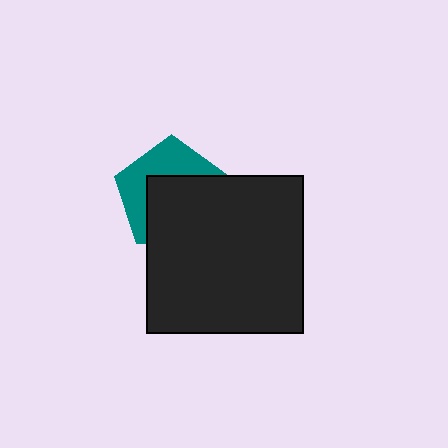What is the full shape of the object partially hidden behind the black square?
The partially hidden object is a teal pentagon.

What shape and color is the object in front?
The object in front is a black square.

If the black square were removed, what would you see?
You would see the complete teal pentagon.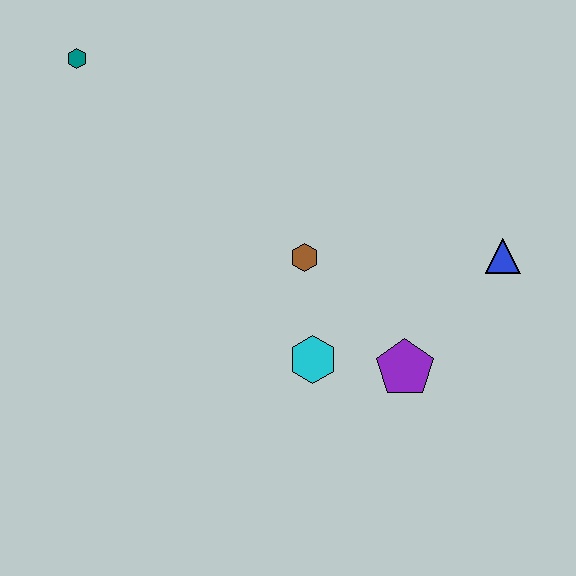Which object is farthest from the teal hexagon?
The blue triangle is farthest from the teal hexagon.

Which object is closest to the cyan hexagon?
The purple pentagon is closest to the cyan hexagon.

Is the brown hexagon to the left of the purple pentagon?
Yes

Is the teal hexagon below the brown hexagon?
No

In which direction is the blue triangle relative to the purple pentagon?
The blue triangle is above the purple pentagon.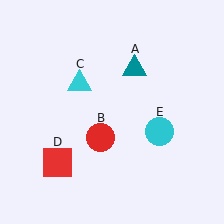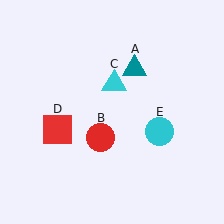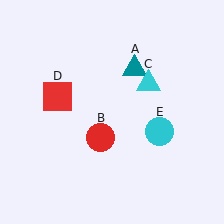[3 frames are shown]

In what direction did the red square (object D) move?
The red square (object D) moved up.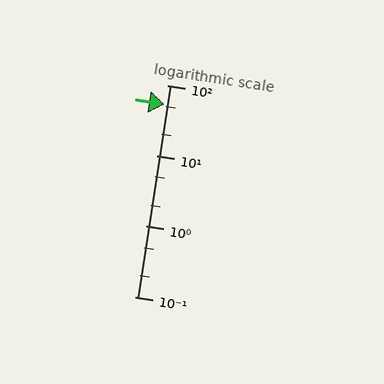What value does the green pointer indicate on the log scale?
The pointer indicates approximately 54.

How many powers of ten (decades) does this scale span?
The scale spans 3 decades, from 0.1 to 100.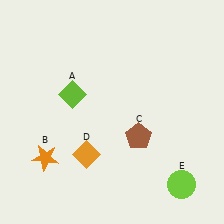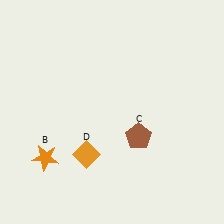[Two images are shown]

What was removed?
The lime diamond (A), the lime circle (E) were removed in Image 2.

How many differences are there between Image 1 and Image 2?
There are 2 differences between the two images.